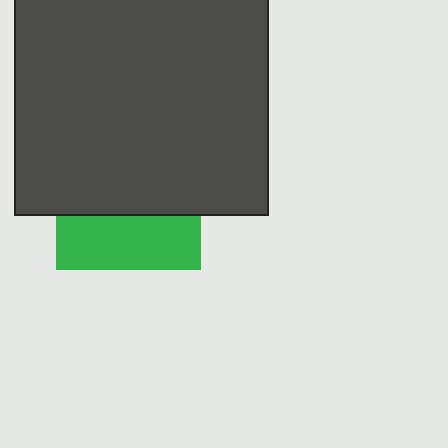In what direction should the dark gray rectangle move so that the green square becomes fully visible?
The dark gray rectangle should move up. That is the shortest direction to clear the overlap and leave the green square fully visible.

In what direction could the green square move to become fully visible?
The green square could move down. That would shift it out from behind the dark gray rectangle entirely.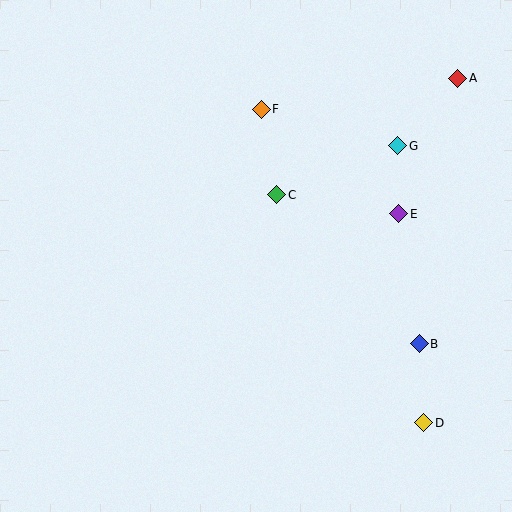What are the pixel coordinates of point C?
Point C is at (277, 195).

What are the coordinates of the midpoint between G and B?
The midpoint between G and B is at (408, 245).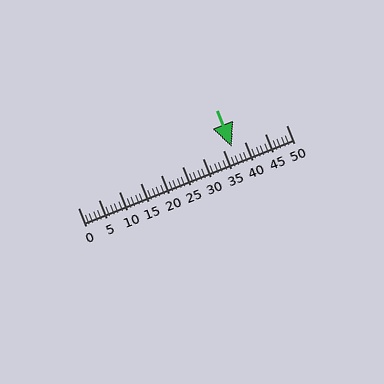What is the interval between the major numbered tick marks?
The major tick marks are spaced 5 units apart.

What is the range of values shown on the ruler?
The ruler shows values from 0 to 50.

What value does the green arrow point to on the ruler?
The green arrow points to approximately 37.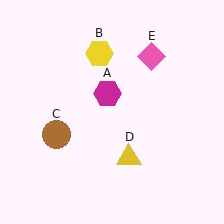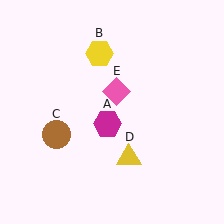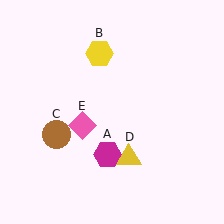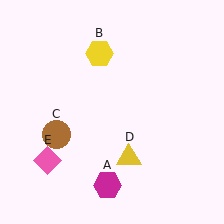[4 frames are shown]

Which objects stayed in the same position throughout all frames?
Yellow hexagon (object B) and brown circle (object C) and yellow triangle (object D) remained stationary.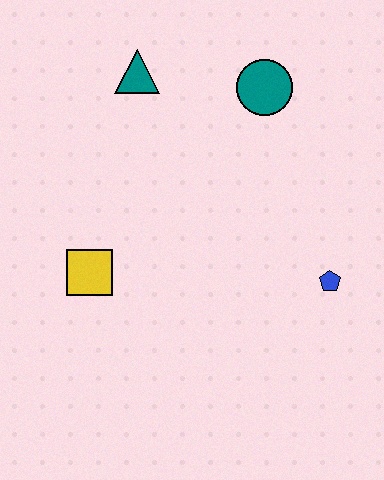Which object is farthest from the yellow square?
The teal circle is farthest from the yellow square.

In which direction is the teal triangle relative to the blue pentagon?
The teal triangle is above the blue pentagon.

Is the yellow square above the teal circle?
No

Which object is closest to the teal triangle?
The teal circle is closest to the teal triangle.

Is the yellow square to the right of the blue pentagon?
No